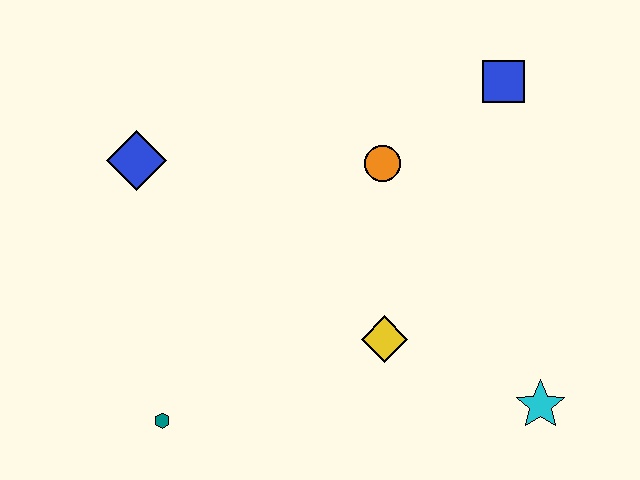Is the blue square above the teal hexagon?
Yes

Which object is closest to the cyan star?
The yellow diamond is closest to the cyan star.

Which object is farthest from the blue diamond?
The cyan star is farthest from the blue diamond.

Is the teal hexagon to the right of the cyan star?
No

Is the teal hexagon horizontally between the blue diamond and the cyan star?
Yes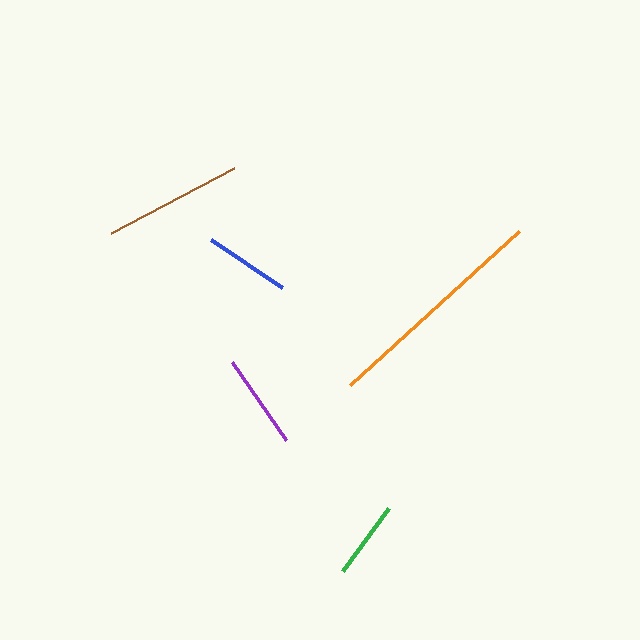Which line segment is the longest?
The orange line is the longest at approximately 228 pixels.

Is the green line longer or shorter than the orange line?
The orange line is longer than the green line.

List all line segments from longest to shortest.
From longest to shortest: orange, brown, purple, blue, green.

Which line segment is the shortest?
The green line is the shortest at approximately 78 pixels.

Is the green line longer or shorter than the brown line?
The brown line is longer than the green line.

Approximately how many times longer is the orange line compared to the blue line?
The orange line is approximately 2.7 times the length of the blue line.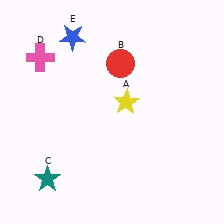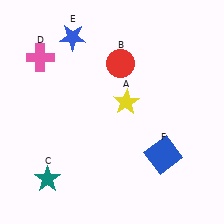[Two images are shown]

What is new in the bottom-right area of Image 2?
A blue square (F) was added in the bottom-right area of Image 2.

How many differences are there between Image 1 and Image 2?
There is 1 difference between the two images.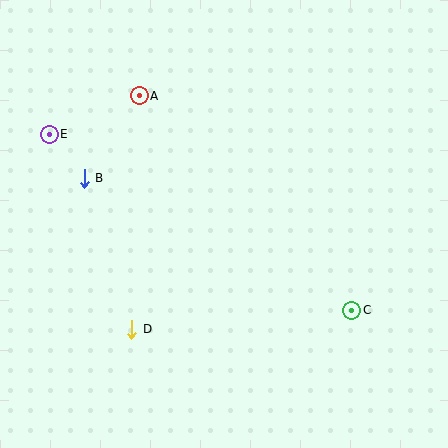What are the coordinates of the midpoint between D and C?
The midpoint between D and C is at (242, 320).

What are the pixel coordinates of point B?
Point B is at (84, 178).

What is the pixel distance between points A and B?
The distance between A and B is 99 pixels.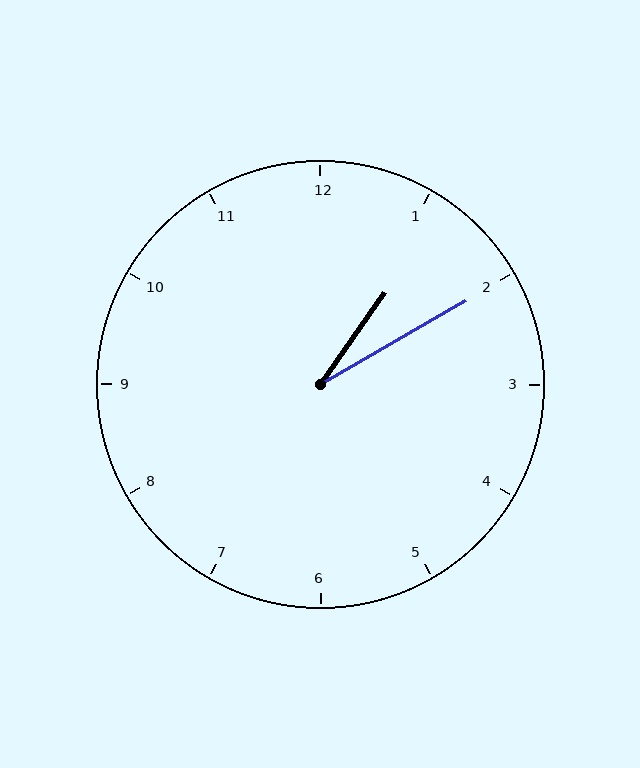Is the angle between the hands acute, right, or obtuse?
It is acute.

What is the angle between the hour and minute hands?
Approximately 25 degrees.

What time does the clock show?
1:10.